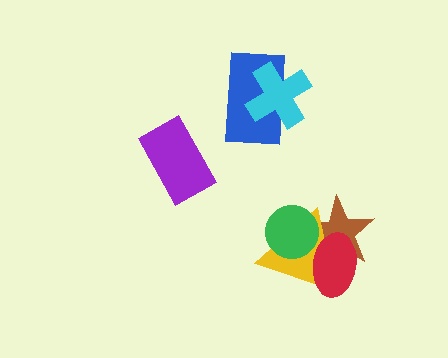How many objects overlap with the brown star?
3 objects overlap with the brown star.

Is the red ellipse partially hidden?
No, no other shape covers it.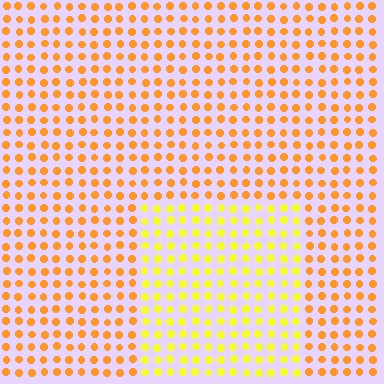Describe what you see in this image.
The image is filled with small orange elements in a uniform arrangement. A rectangle-shaped region is visible where the elements are tinted to a slightly different hue, forming a subtle color boundary.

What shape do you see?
I see a rectangle.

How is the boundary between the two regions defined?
The boundary is defined purely by a slight shift in hue (about 32 degrees). Spacing, size, and orientation are identical on both sides.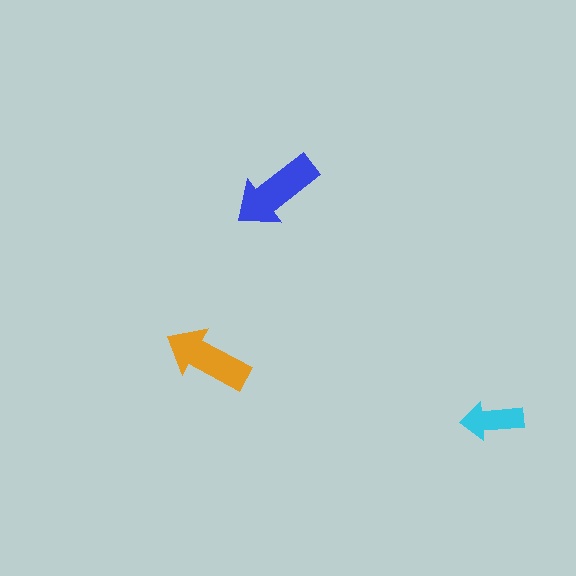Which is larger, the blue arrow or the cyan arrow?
The blue one.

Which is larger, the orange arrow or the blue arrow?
The blue one.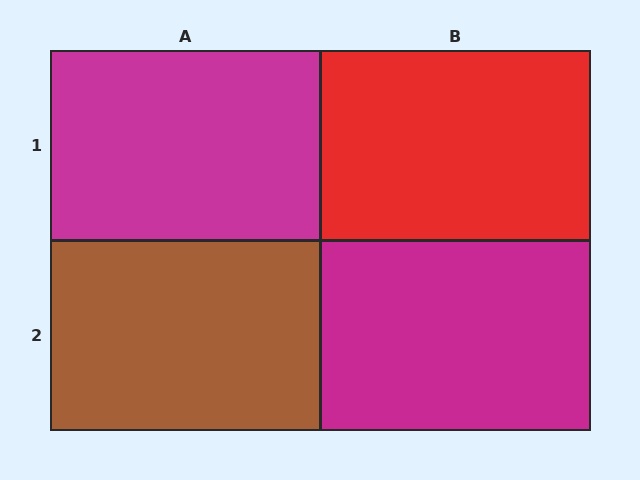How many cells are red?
1 cell is red.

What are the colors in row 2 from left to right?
Brown, magenta.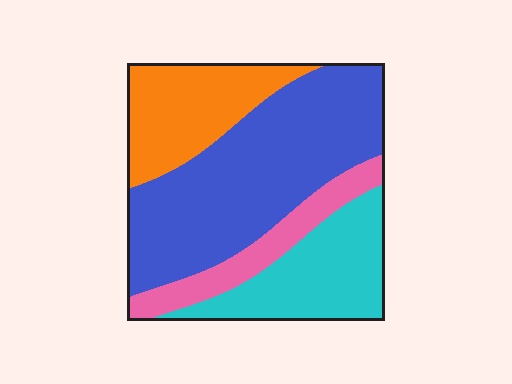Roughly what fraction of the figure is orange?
Orange covers 20% of the figure.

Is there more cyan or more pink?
Cyan.